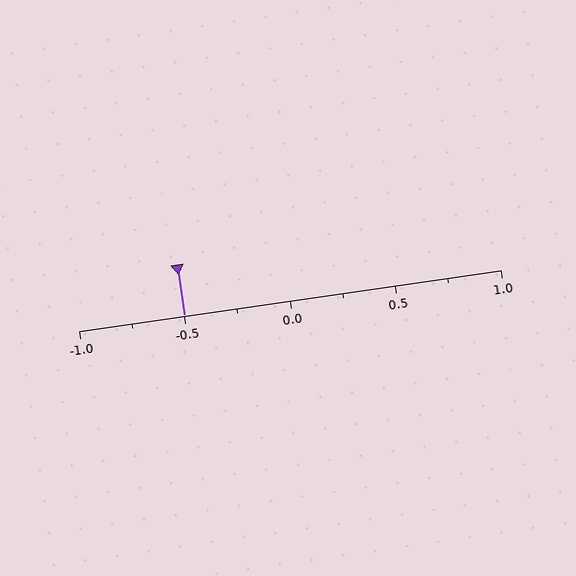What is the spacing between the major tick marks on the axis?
The major ticks are spaced 0.5 apart.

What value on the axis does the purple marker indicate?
The marker indicates approximately -0.5.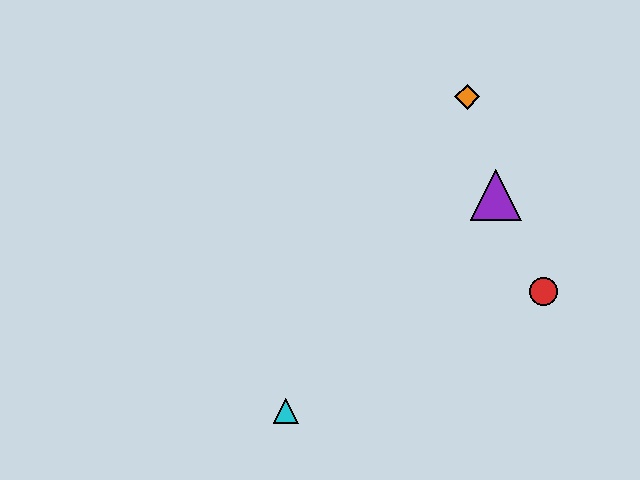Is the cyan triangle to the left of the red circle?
Yes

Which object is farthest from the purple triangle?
The cyan triangle is farthest from the purple triangle.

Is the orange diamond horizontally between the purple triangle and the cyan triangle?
Yes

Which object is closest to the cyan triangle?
The red circle is closest to the cyan triangle.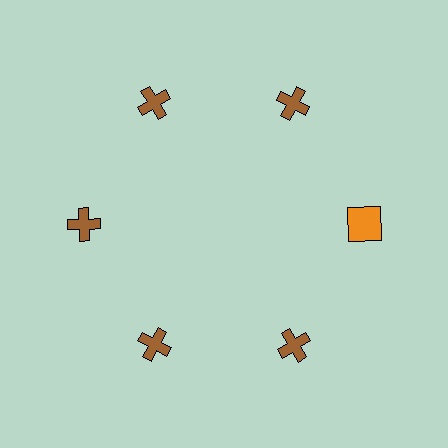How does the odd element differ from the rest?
It differs in both color (orange instead of brown) and shape (square instead of cross).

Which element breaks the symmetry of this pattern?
The orange square at roughly the 3 o'clock position breaks the symmetry. All other shapes are brown crosses.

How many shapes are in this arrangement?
There are 6 shapes arranged in a ring pattern.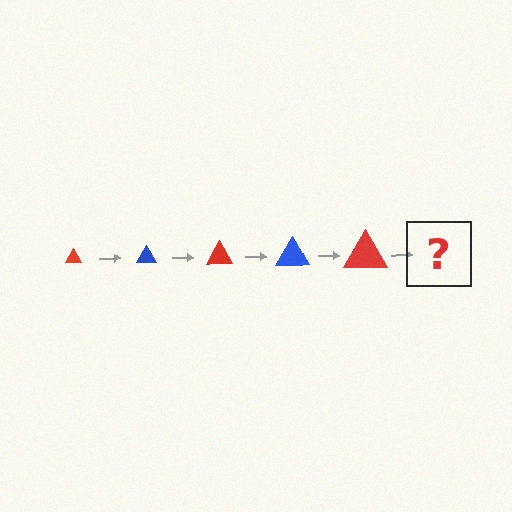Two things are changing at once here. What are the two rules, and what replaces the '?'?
The two rules are that the triangle grows larger each step and the color cycles through red and blue. The '?' should be a blue triangle, larger than the previous one.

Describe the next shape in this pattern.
It should be a blue triangle, larger than the previous one.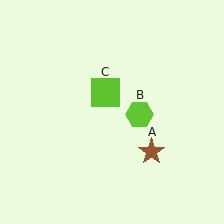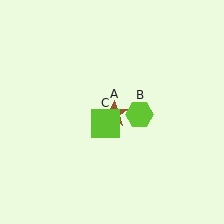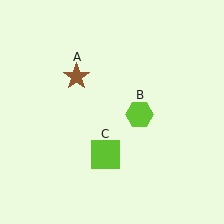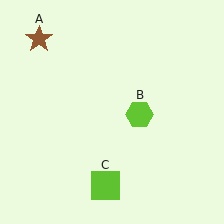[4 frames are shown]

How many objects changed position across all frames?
2 objects changed position: brown star (object A), lime square (object C).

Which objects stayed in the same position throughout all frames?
Lime hexagon (object B) remained stationary.